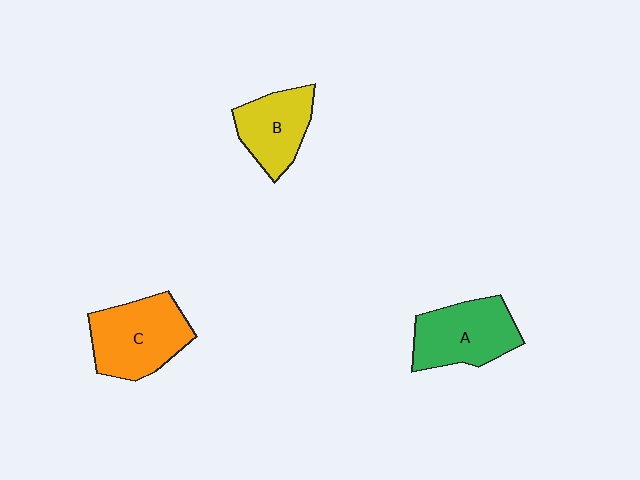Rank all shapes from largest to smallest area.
From largest to smallest: C (orange), A (green), B (yellow).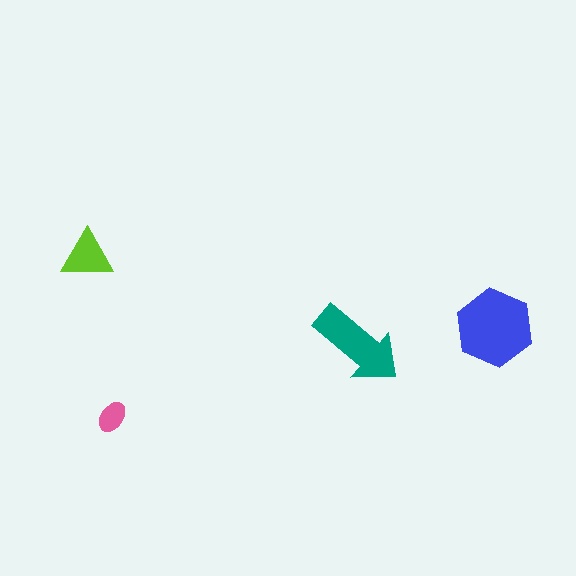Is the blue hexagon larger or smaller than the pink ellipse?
Larger.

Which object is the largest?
The blue hexagon.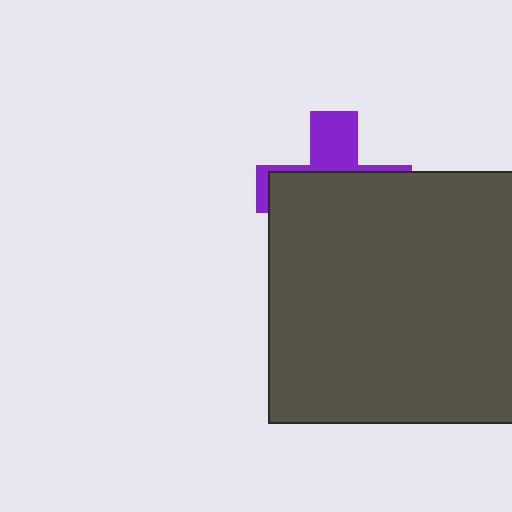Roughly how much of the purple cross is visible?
A small part of it is visible (roughly 32%).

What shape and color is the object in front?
The object in front is a dark gray square.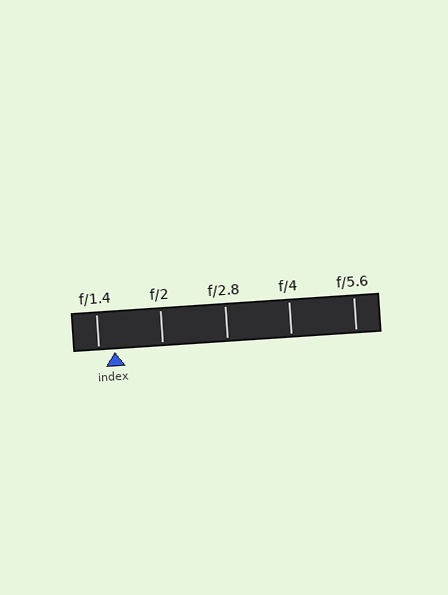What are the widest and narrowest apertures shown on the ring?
The widest aperture shown is f/1.4 and the narrowest is f/5.6.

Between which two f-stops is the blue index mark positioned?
The index mark is between f/1.4 and f/2.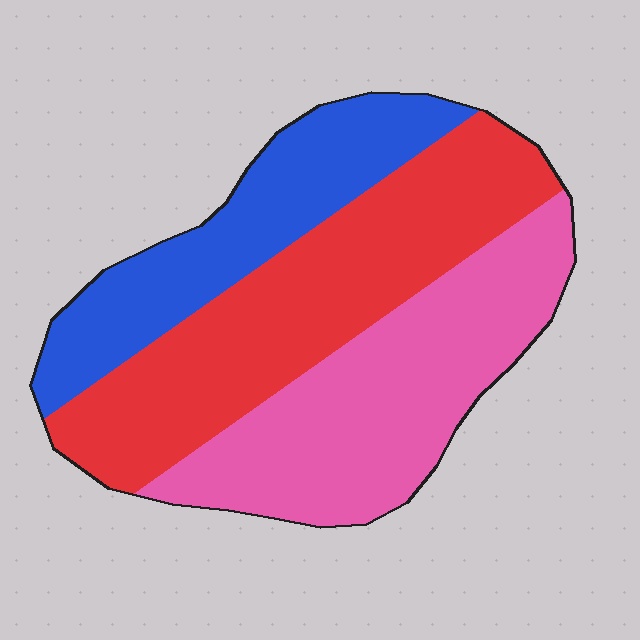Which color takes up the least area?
Blue, at roughly 25%.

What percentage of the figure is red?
Red takes up about two fifths (2/5) of the figure.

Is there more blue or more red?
Red.